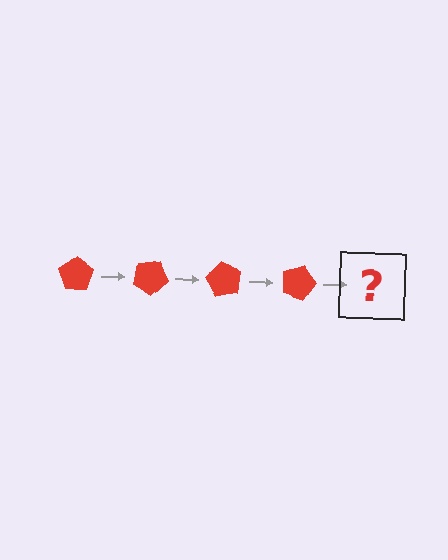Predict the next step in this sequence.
The next step is a red pentagon rotated 120 degrees.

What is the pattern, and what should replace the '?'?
The pattern is that the pentagon rotates 30 degrees each step. The '?' should be a red pentagon rotated 120 degrees.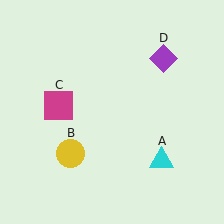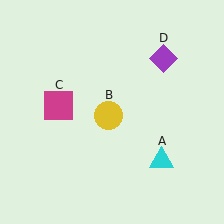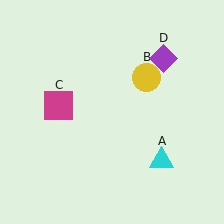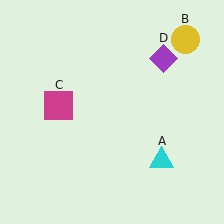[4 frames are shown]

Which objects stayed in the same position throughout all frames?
Cyan triangle (object A) and magenta square (object C) and purple diamond (object D) remained stationary.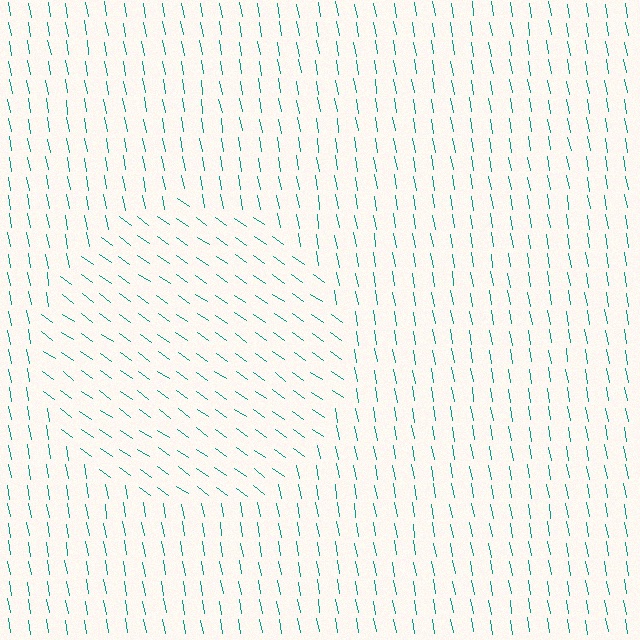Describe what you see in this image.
The image is filled with small teal line segments. A circle region in the image has lines oriented differently from the surrounding lines, creating a visible texture boundary.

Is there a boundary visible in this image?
Yes, there is a texture boundary formed by a change in line orientation.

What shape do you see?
I see a circle.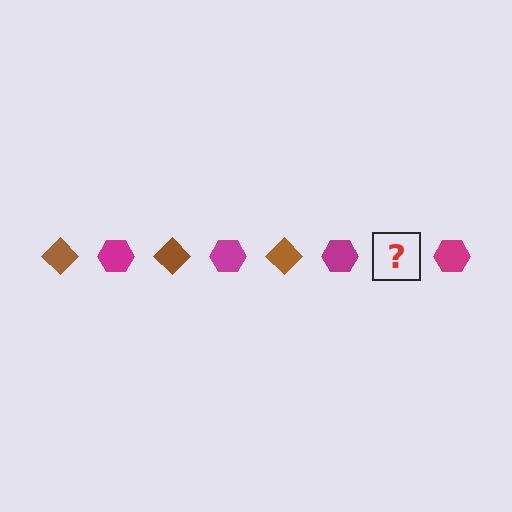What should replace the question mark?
The question mark should be replaced with a brown diamond.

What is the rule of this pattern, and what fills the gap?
The rule is that the pattern alternates between brown diamond and magenta hexagon. The gap should be filled with a brown diamond.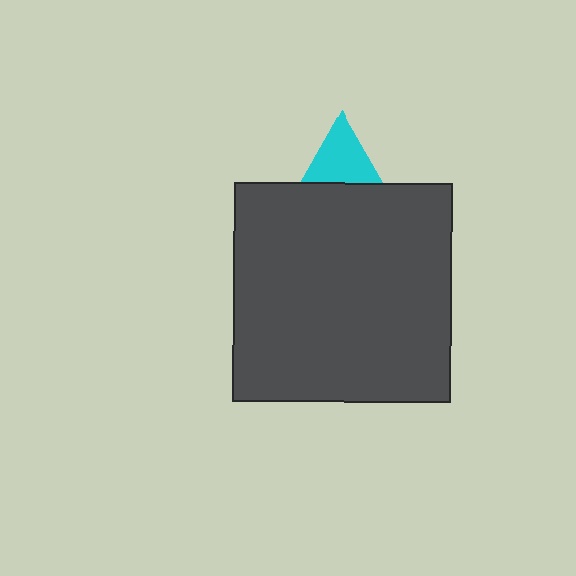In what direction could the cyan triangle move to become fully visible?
The cyan triangle could move up. That would shift it out from behind the dark gray square entirely.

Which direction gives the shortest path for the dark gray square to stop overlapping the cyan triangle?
Moving down gives the shortest separation.